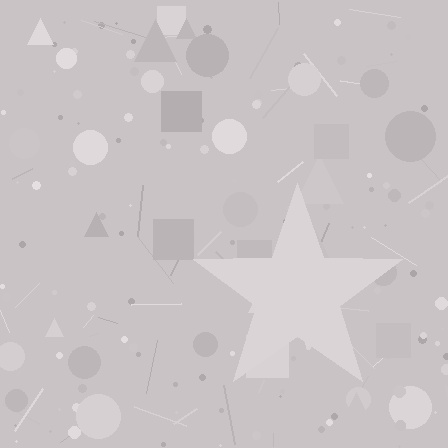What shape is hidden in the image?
A star is hidden in the image.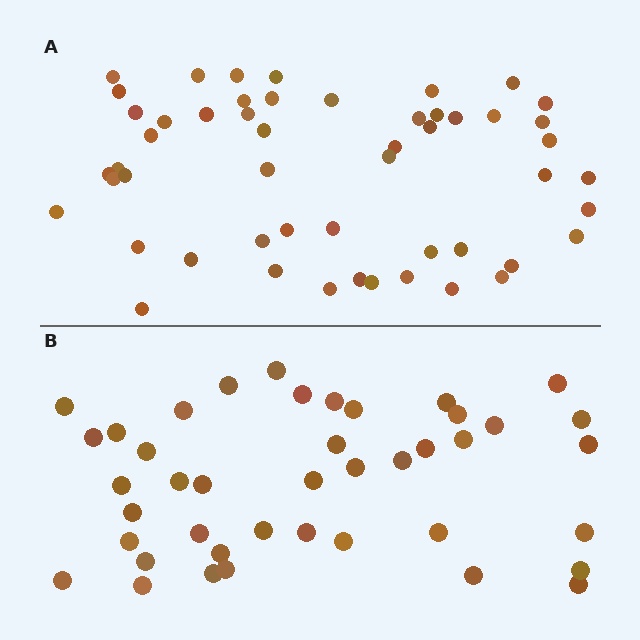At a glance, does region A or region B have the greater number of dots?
Region A (the top region) has more dots.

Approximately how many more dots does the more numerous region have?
Region A has roughly 10 or so more dots than region B.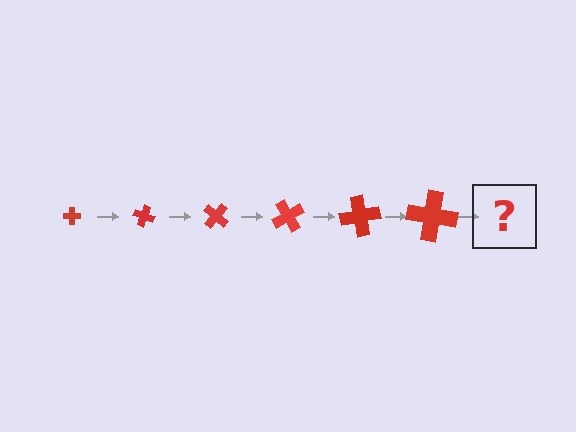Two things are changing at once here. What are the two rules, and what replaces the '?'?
The two rules are that the cross grows larger each step and it rotates 20 degrees each step. The '?' should be a cross, larger than the previous one and rotated 120 degrees from the start.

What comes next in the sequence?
The next element should be a cross, larger than the previous one and rotated 120 degrees from the start.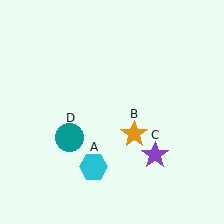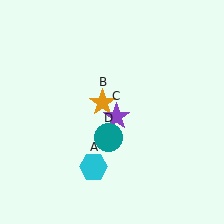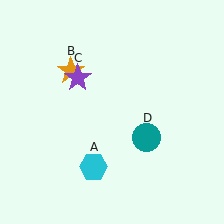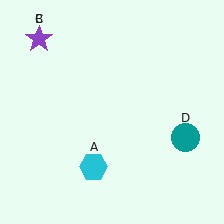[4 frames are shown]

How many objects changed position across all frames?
3 objects changed position: orange star (object B), purple star (object C), teal circle (object D).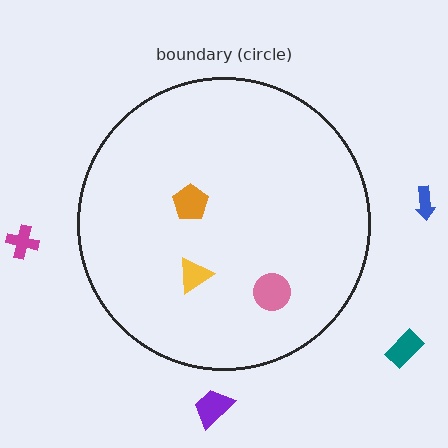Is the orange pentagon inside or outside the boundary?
Inside.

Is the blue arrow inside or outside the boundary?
Outside.